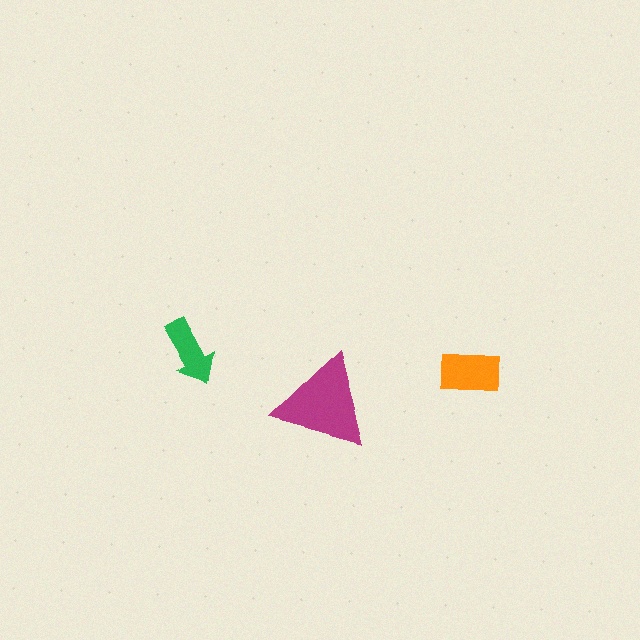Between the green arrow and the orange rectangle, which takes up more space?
The orange rectangle.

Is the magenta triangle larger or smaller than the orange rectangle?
Larger.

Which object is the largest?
The magenta triangle.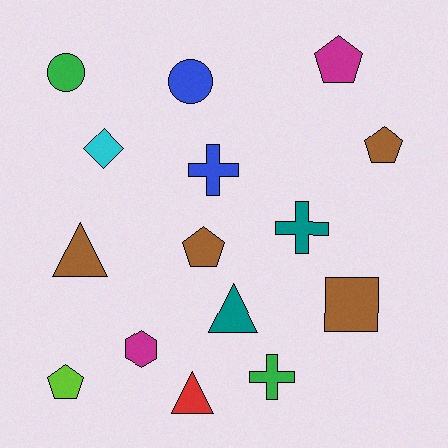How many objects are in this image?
There are 15 objects.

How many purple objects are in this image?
There are no purple objects.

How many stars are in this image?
There are no stars.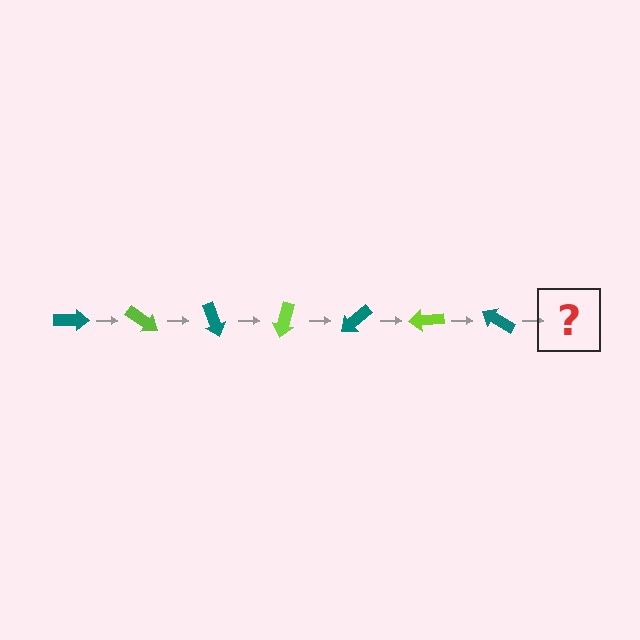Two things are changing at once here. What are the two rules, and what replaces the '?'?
The two rules are that it rotates 35 degrees each step and the color cycles through teal and lime. The '?' should be a lime arrow, rotated 245 degrees from the start.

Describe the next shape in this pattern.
It should be a lime arrow, rotated 245 degrees from the start.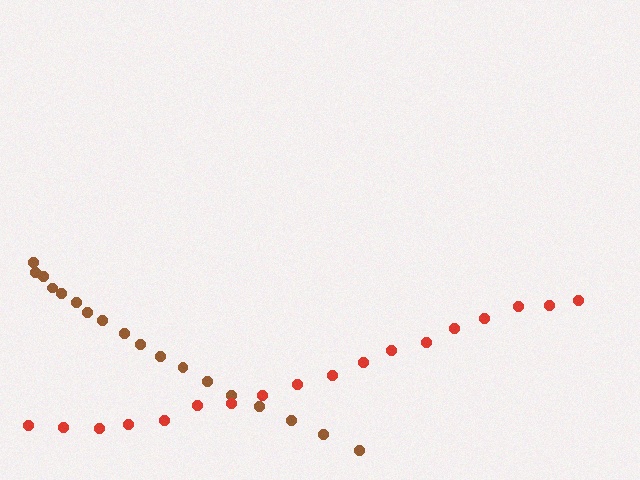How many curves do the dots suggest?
There are 2 distinct paths.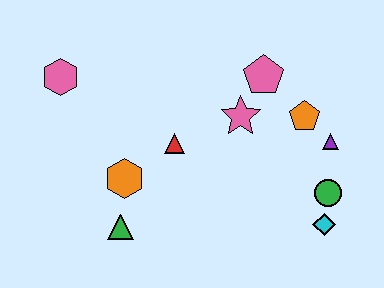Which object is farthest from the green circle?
The pink hexagon is farthest from the green circle.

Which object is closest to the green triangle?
The orange hexagon is closest to the green triangle.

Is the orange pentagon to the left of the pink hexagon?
No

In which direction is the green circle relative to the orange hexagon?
The green circle is to the right of the orange hexagon.